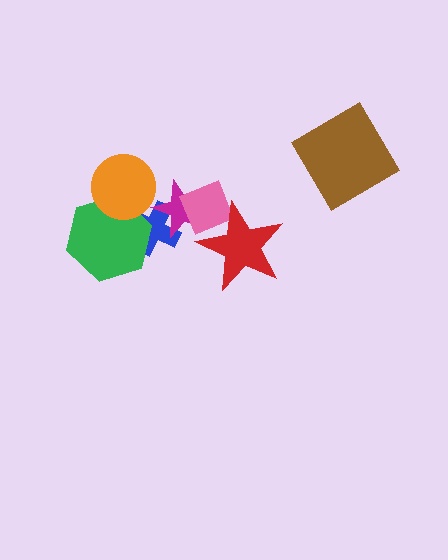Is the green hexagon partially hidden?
Yes, it is partially covered by another shape.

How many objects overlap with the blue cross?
3 objects overlap with the blue cross.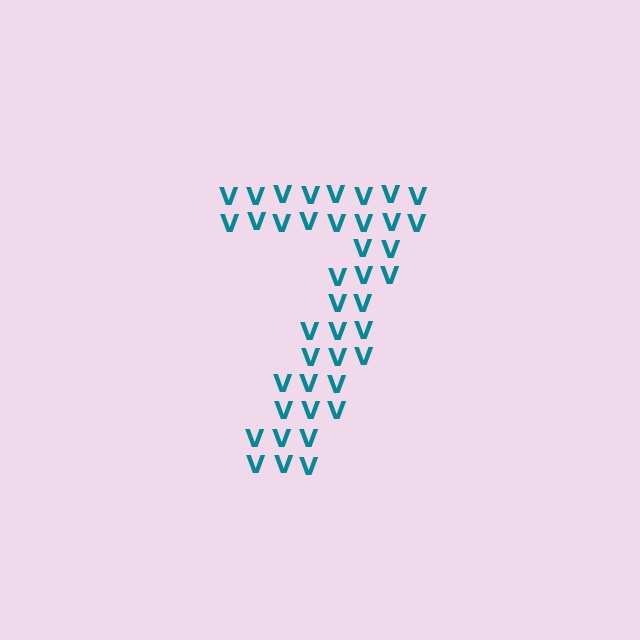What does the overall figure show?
The overall figure shows the digit 7.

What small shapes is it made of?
It is made of small letter V's.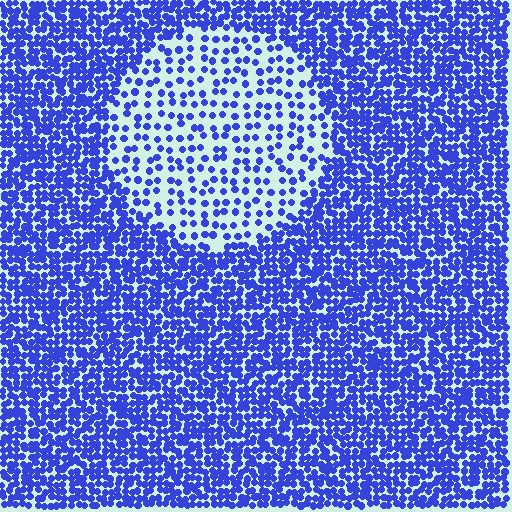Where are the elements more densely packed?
The elements are more densely packed outside the circle boundary.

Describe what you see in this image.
The image contains small blue elements arranged at two different densities. A circle-shaped region is visible where the elements are less densely packed than the surrounding area.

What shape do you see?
I see a circle.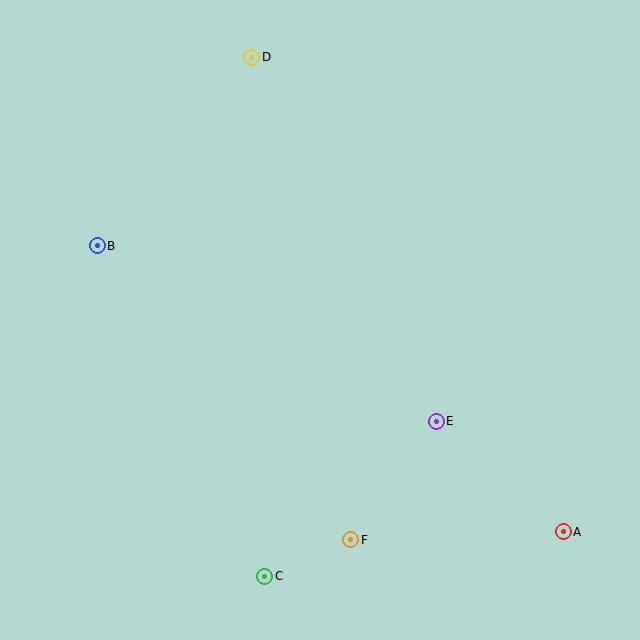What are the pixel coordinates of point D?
Point D is at (252, 57).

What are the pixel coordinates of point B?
Point B is at (97, 246).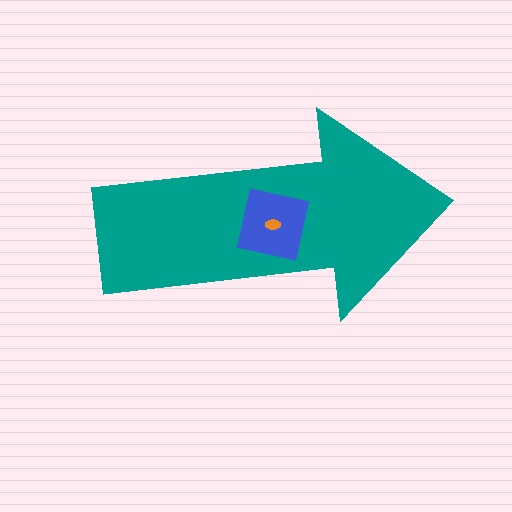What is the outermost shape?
The teal arrow.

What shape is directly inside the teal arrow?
The blue square.